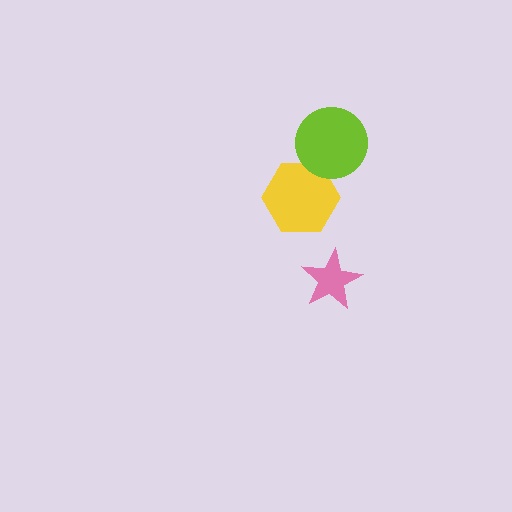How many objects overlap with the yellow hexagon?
1 object overlaps with the yellow hexagon.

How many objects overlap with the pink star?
0 objects overlap with the pink star.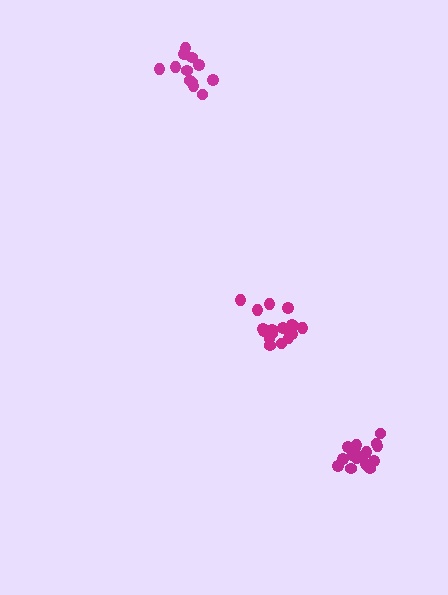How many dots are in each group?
Group 1: 17 dots, Group 2: 18 dots, Group 3: 12 dots (47 total).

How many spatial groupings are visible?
There are 3 spatial groupings.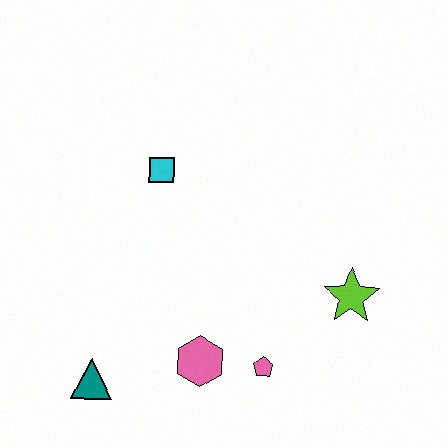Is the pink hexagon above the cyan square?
No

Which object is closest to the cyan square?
The pink hexagon is closest to the cyan square.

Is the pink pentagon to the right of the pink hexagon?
Yes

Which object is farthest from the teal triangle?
The lime star is farthest from the teal triangle.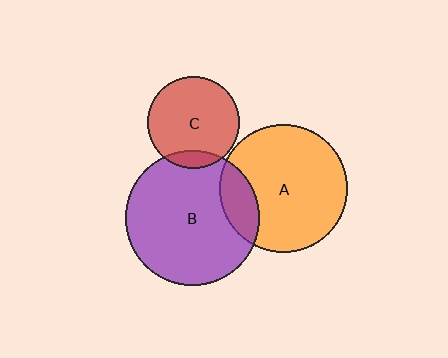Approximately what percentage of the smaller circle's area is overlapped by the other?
Approximately 15%.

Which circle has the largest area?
Circle B (purple).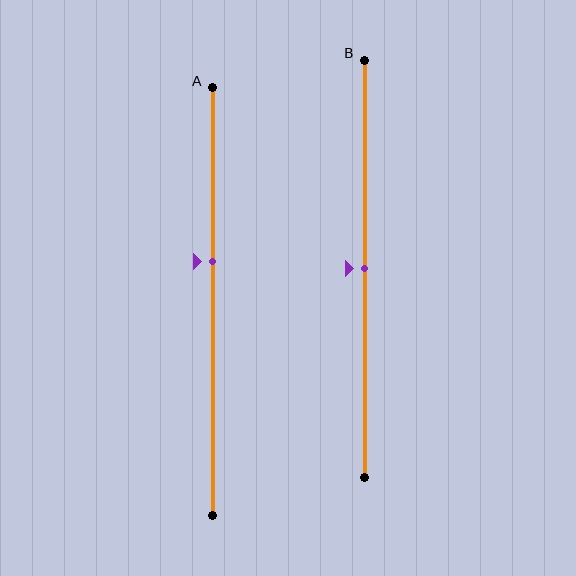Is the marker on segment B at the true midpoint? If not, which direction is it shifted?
Yes, the marker on segment B is at the true midpoint.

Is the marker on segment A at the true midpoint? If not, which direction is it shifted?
No, the marker on segment A is shifted upward by about 9% of the segment length.